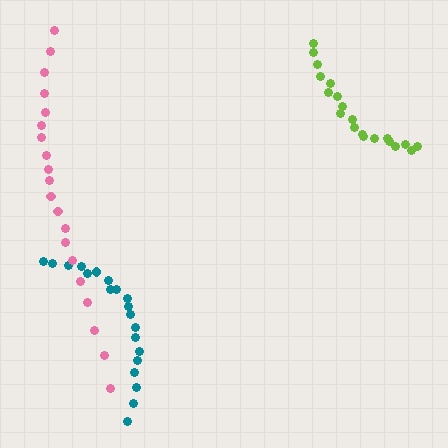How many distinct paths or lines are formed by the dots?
There are 3 distinct paths.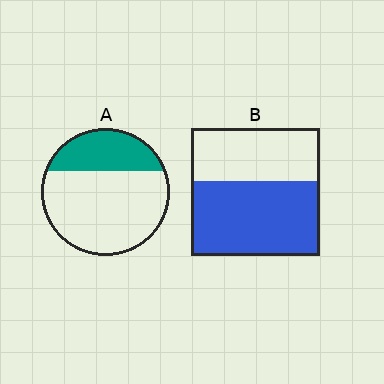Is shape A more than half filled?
No.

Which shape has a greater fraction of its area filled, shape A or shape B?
Shape B.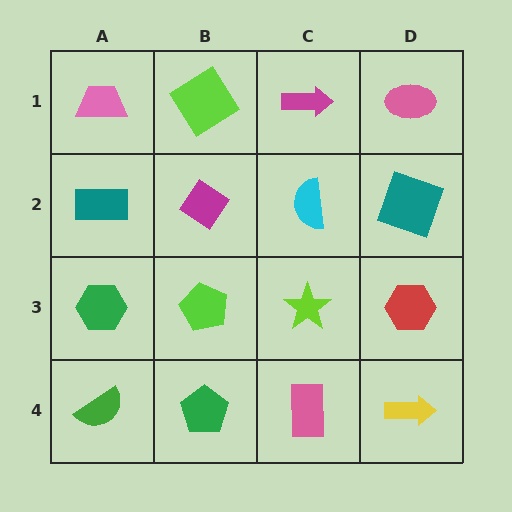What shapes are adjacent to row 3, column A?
A teal rectangle (row 2, column A), a green semicircle (row 4, column A), a lime pentagon (row 3, column B).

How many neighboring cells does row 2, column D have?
3.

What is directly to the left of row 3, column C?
A lime pentagon.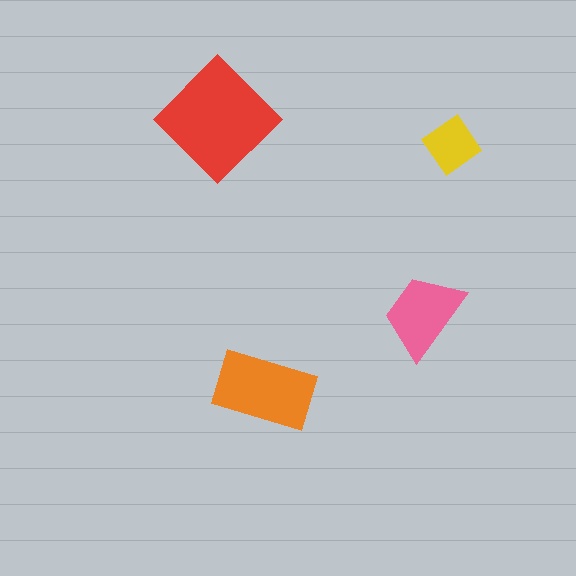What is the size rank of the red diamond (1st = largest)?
1st.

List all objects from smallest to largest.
The yellow diamond, the pink trapezoid, the orange rectangle, the red diamond.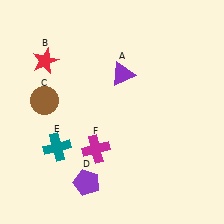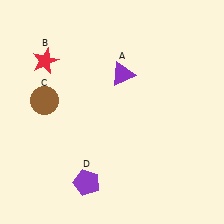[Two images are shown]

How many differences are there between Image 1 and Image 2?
There are 2 differences between the two images.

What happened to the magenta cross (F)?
The magenta cross (F) was removed in Image 2. It was in the bottom-left area of Image 1.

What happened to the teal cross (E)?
The teal cross (E) was removed in Image 2. It was in the bottom-left area of Image 1.